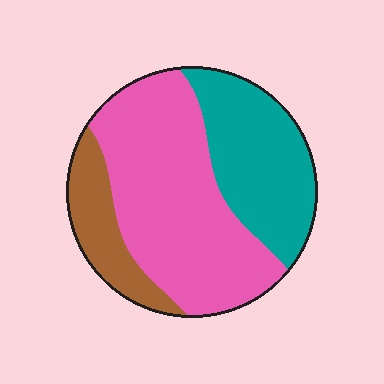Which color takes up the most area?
Pink, at roughly 55%.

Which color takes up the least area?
Brown, at roughly 15%.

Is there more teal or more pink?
Pink.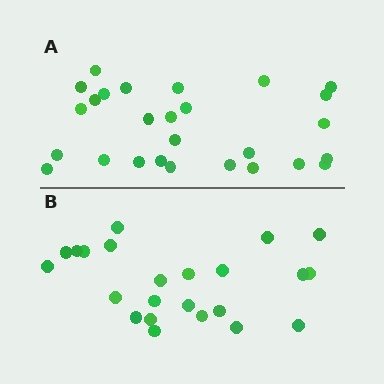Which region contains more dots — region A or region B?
Region A (the top region) has more dots.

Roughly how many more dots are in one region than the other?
Region A has about 4 more dots than region B.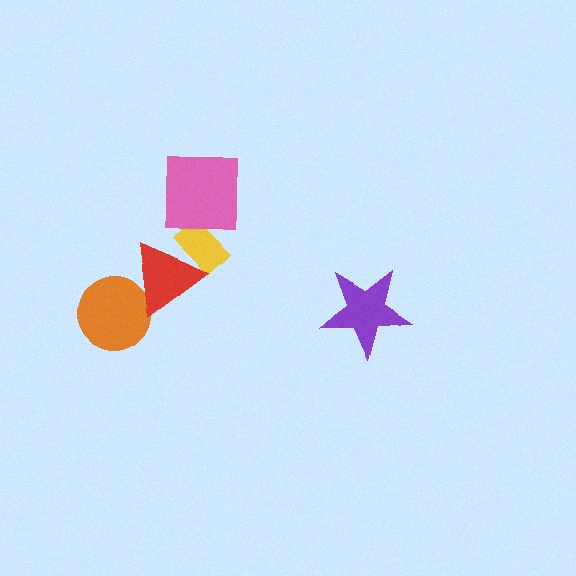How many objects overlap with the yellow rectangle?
2 objects overlap with the yellow rectangle.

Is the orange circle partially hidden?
Yes, it is partially covered by another shape.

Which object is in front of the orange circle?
The red triangle is in front of the orange circle.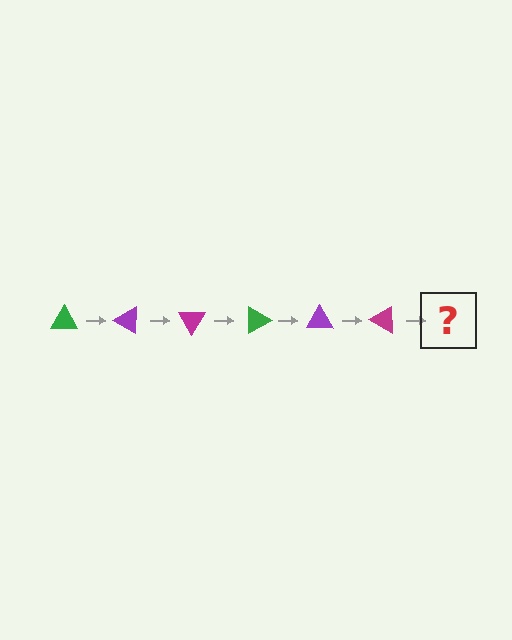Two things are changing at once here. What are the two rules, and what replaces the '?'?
The two rules are that it rotates 30 degrees each step and the color cycles through green, purple, and magenta. The '?' should be a green triangle, rotated 180 degrees from the start.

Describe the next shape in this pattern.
It should be a green triangle, rotated 180 degrees from the start.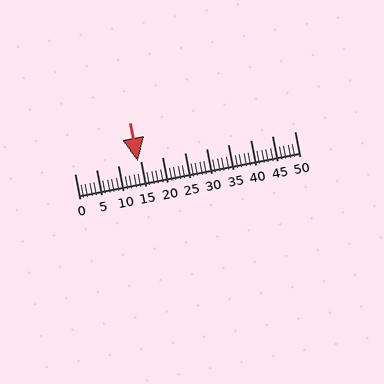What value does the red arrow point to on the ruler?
The red arrow points to approximately 14.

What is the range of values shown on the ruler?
The ruler shows values from 0 to 50.